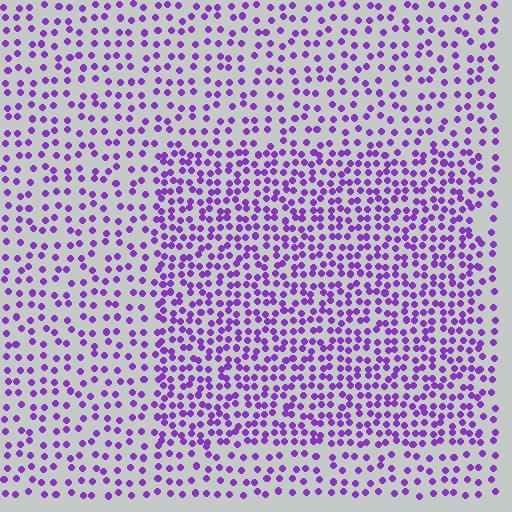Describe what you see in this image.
The image contains small purple elements arranged at two different densities. A rectangle-shaped region is visible where the elements are more densely packed than the surrounding area.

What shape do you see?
I see a rectangle.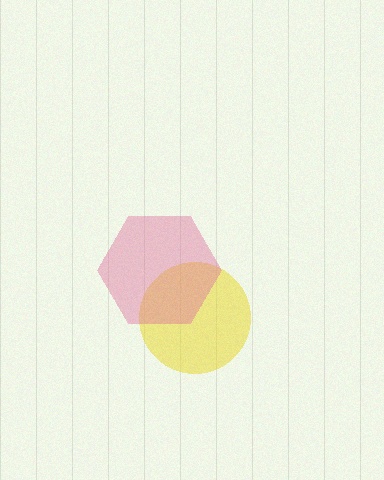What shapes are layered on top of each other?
The layered shapes are: a yellow circle, a pink hexagon.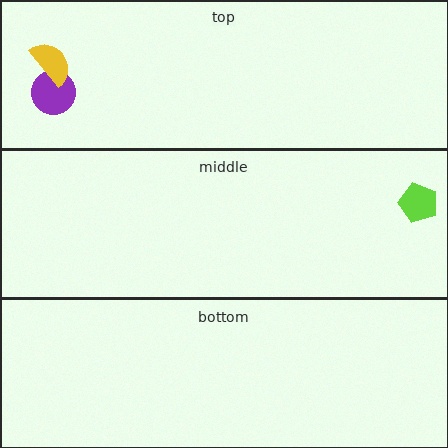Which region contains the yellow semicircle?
The top region.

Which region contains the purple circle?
The top region.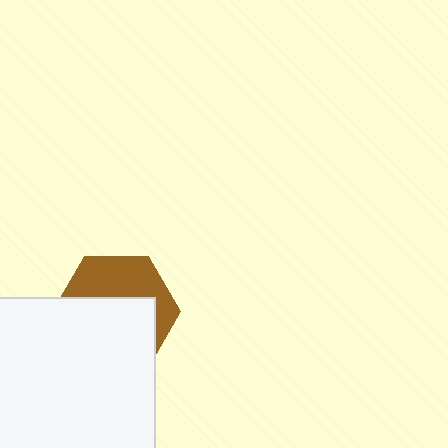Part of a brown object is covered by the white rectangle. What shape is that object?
It is a hexagon.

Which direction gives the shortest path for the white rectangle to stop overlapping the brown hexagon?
Moving down gives the shortest separation.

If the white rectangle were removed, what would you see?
You would see the complete brown hexagon.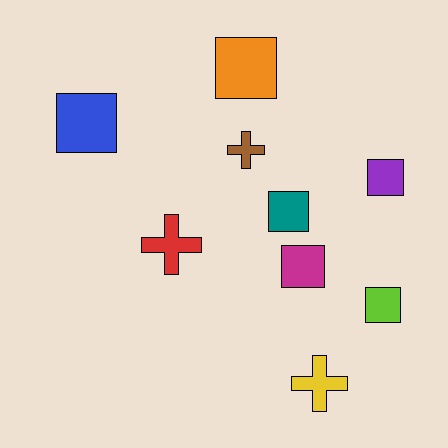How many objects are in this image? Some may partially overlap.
There are 9 objects.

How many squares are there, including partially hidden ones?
There are 6 squares.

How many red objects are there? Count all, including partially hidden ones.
There is 1 red object.